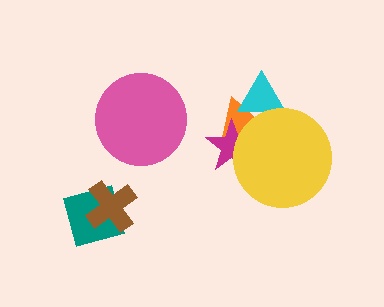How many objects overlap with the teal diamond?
1 object overlaps with the teal diamond.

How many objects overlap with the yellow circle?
3 objects overlap with the yellow circle.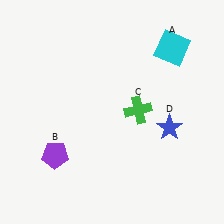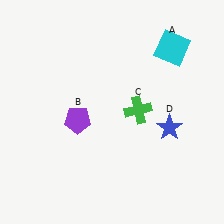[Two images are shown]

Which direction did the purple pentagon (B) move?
The purple pentagon (B) moved up.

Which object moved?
The purple pentagon (B) moved up.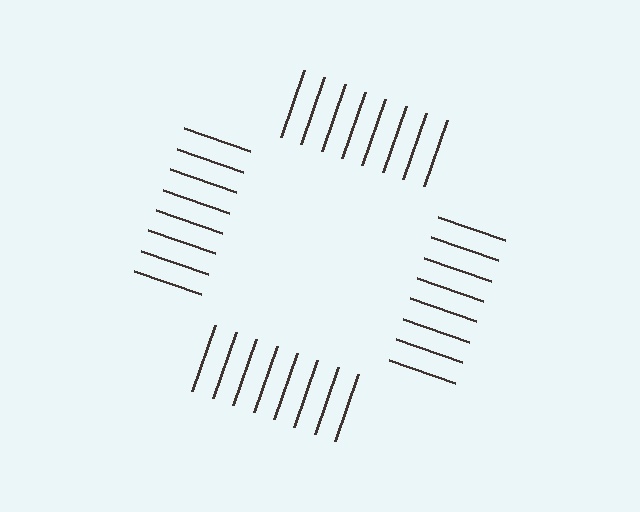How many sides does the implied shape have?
4 sides — the line-ends trace a square.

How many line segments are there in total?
32 — 8 along each of the 4 edges.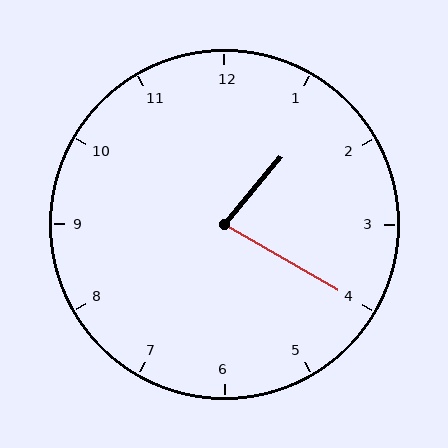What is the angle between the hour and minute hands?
Approximately 80 degrees.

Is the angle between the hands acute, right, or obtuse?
It is acute.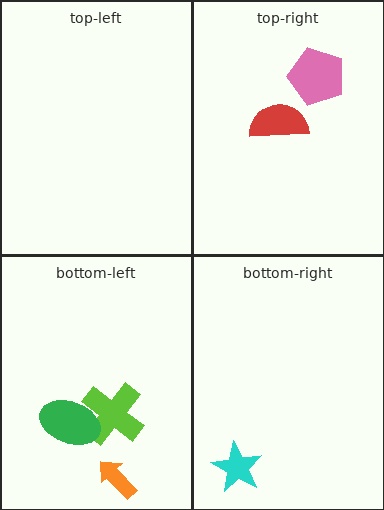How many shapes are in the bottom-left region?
3.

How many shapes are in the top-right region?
2.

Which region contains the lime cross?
The bottom-left region.